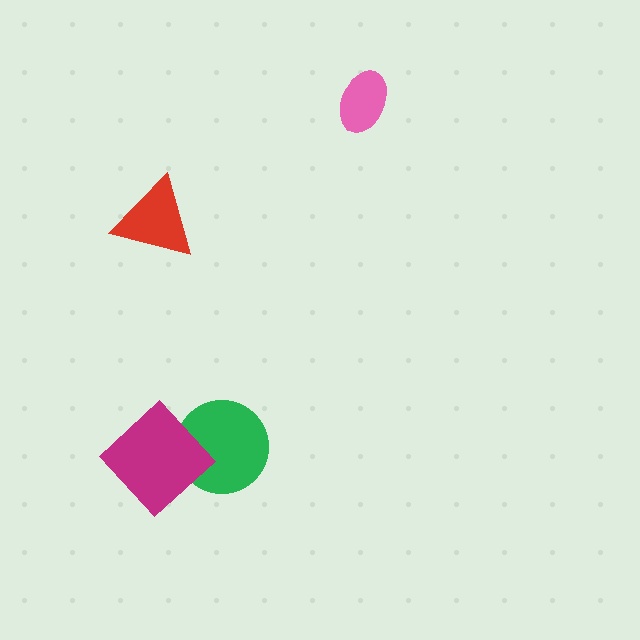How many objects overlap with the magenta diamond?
1 object overlaps with the magenta diamond.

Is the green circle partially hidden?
Yes, it is partially covered by another shape.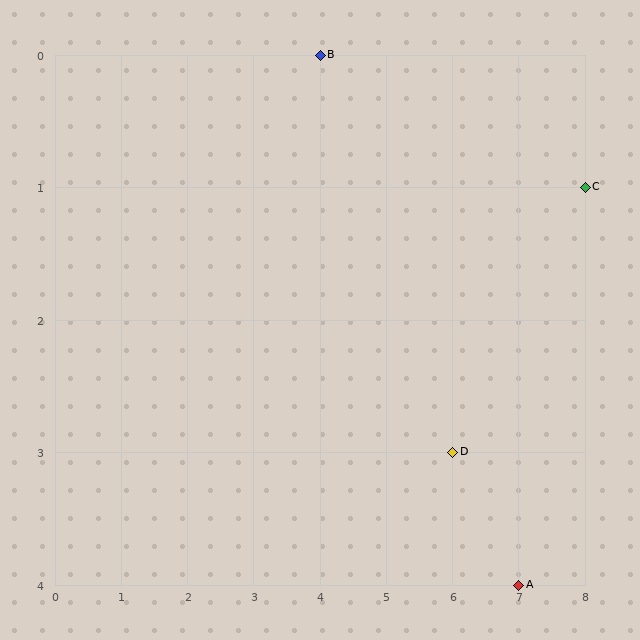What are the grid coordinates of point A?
Point A is at grid coordinates (7, 4).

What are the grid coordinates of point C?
Point C is at grid coordinates (8, 1).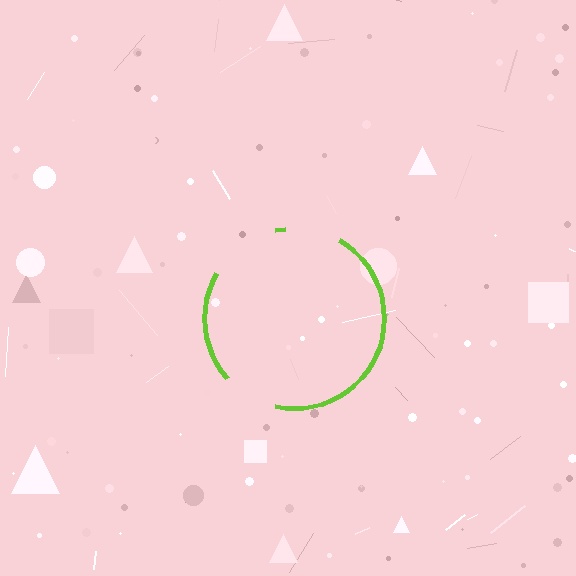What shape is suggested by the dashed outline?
The dashed outline suggests a circle.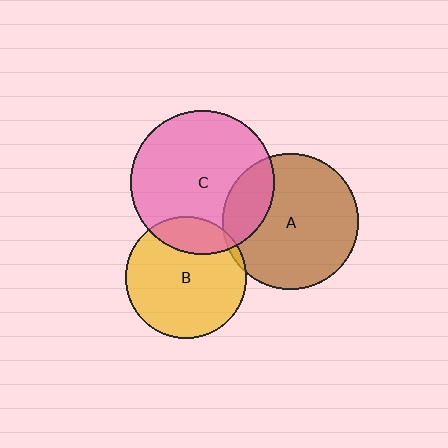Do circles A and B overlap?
Yes.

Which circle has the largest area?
Circle C (pink).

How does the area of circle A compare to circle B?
Approximately 1.3 times.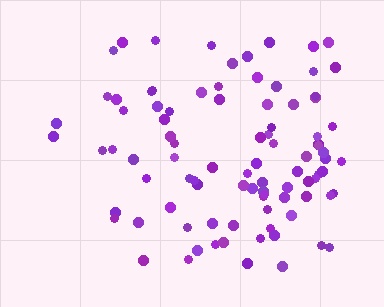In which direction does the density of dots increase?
From left to right, with the right side densest.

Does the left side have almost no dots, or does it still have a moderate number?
Still a moderate number, just noticeably fewer than the right.